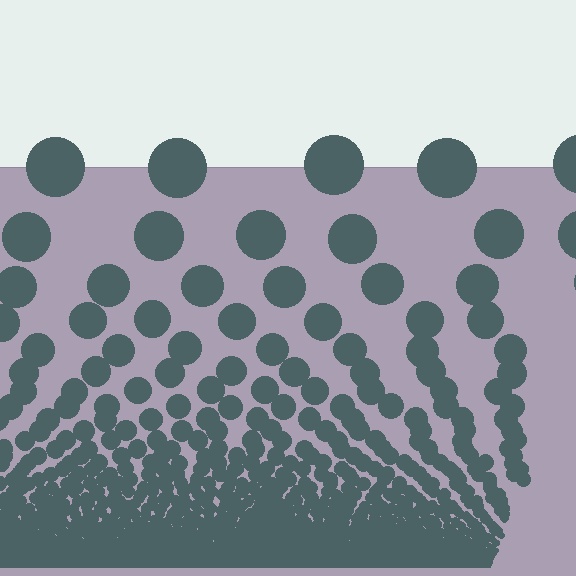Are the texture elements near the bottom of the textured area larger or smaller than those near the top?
Smaller. The gradient is inverted — elements near the bottom are smaller and denser.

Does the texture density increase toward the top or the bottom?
Density increases toward the bottom.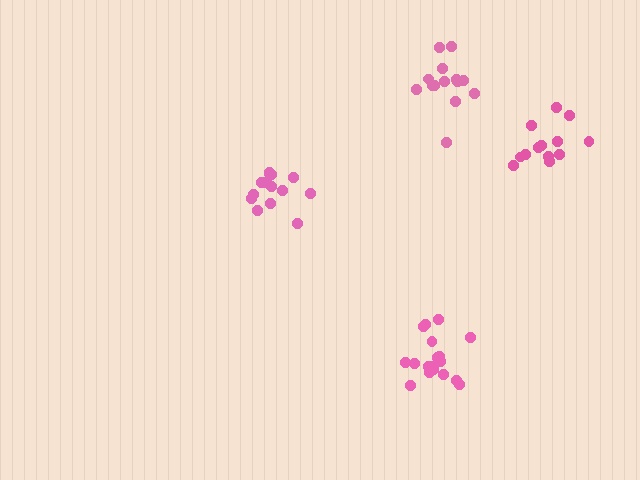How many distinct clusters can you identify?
There are 4 distinct clusters.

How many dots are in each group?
Group 1: 14 dots, Group 2: 13 dots, Group 3: 14 dots, Group 4: 18 dots (59 total).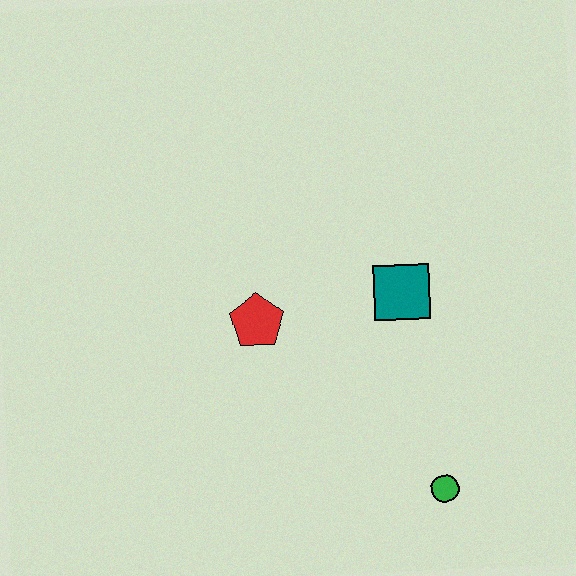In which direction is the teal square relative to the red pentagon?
The teal square is to the right of the red pentagon.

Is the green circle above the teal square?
No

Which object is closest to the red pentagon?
The teal square is closest to the red pentagon.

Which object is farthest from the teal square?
The green circle is farthest from the teal square.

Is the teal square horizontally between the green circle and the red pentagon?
Yes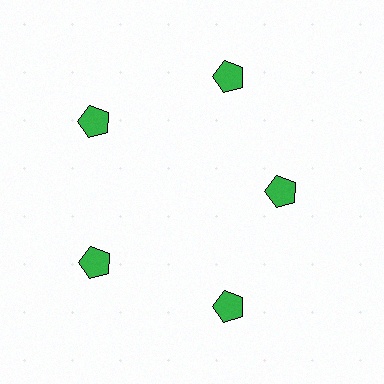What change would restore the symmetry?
The symmetry would be restored by moving it outward, back onto the ring so that all 5 pentagons sit at equal angles and equal distance from the center.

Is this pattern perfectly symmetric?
No. The 5 green pentagons are arranged in a ring, but one element near the 3 o'clock position is pulled inward toward the center, breaking the 5-fold rotational symmetry.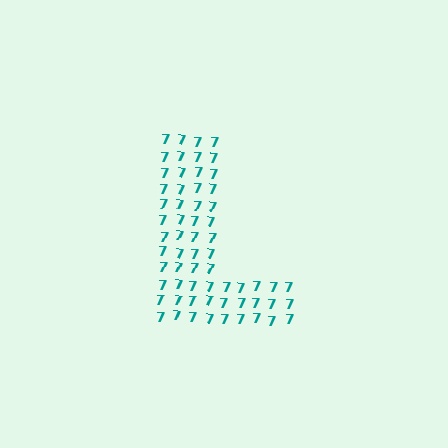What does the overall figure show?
The overall figure shows the letter L.